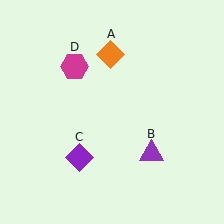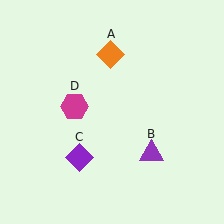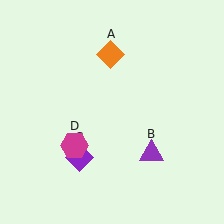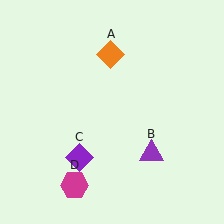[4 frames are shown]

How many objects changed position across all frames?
1 object changed position: magenta hexagon (object D).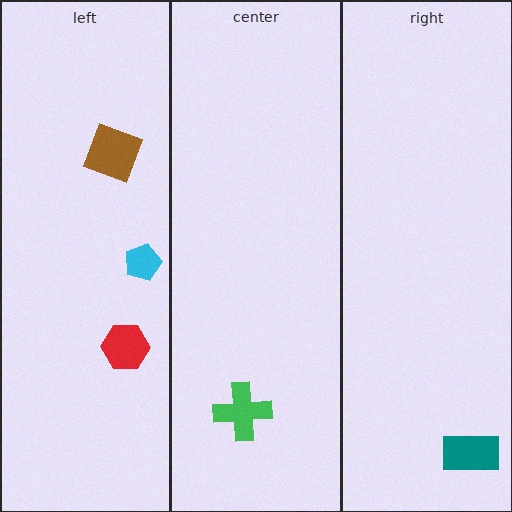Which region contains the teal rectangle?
The right region.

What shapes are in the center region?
The green cross.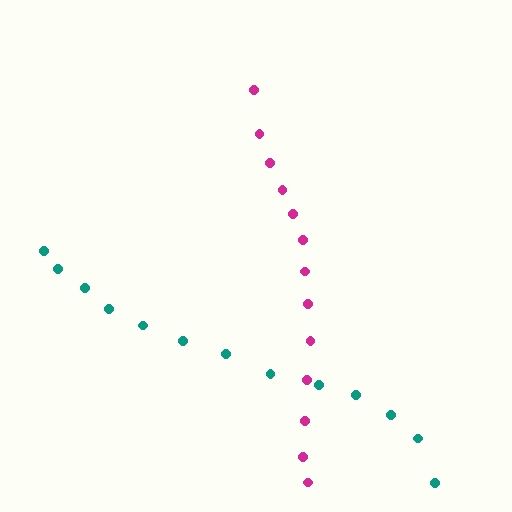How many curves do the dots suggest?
There are 2 distinct paths.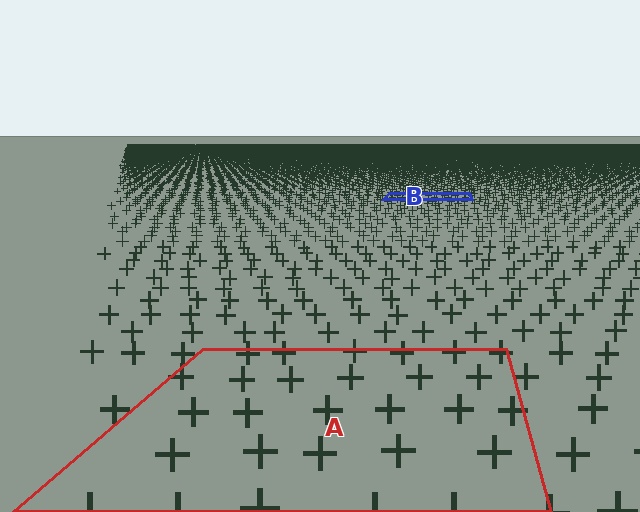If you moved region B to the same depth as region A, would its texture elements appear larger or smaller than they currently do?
They would appear larger. At a closer depth, the same texture elements are projected at a bigger on-screen size.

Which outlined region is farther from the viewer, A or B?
Region B is farther from the viewer — the texture elements inside it appear smaller and more densely packed.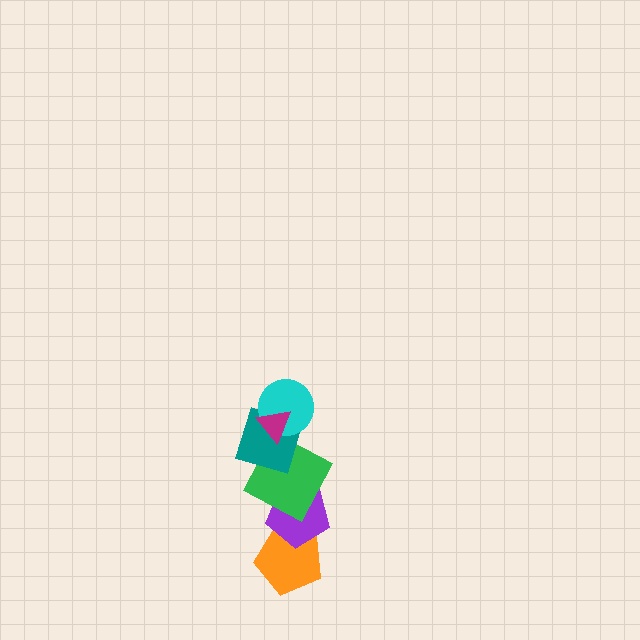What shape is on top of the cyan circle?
The magenta triangle is on top of the cyan circle.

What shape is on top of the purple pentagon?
The green square is on top of the purple pentagon.